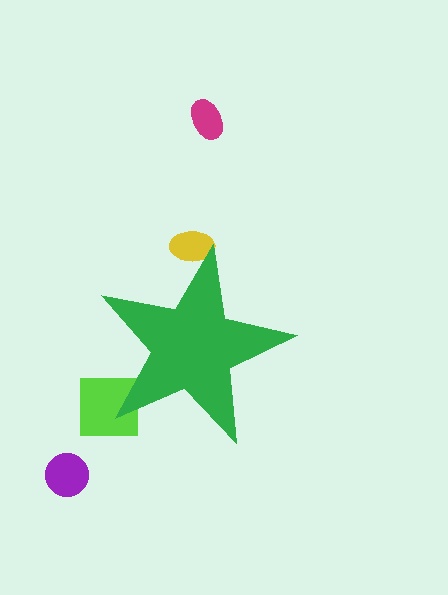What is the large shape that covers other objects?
A green star.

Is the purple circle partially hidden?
No, the purple circle is fully visible.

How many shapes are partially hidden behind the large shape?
2 shapes are partially hidden.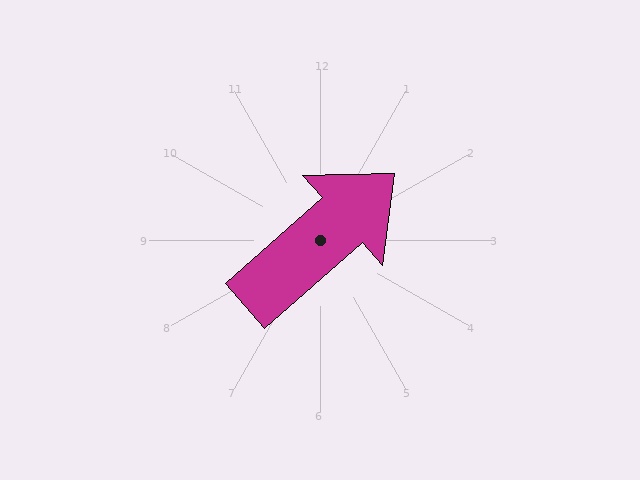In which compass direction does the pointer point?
Northeast.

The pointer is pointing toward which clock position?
Roughly 2 o'clock.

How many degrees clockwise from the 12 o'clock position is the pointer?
Approximately 49 degrees.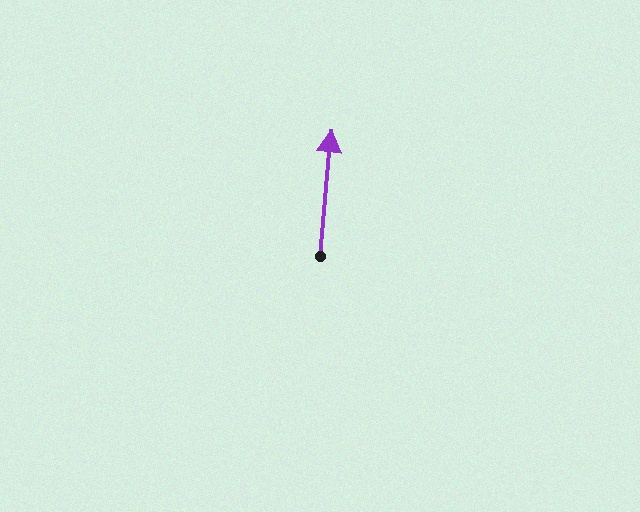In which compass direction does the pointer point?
North.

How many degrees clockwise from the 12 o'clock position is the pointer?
Approximately 5 degrees.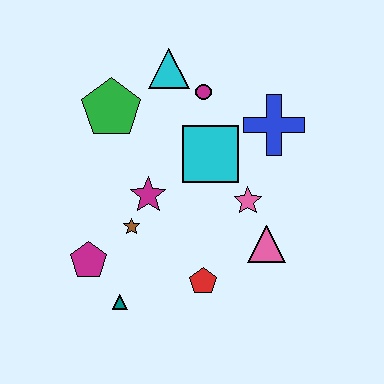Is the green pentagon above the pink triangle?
Yes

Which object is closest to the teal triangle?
The magenta pentagon is closest to the teal triangle.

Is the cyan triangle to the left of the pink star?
Yes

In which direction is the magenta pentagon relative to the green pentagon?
The magenta pentagon is below the green pentagon.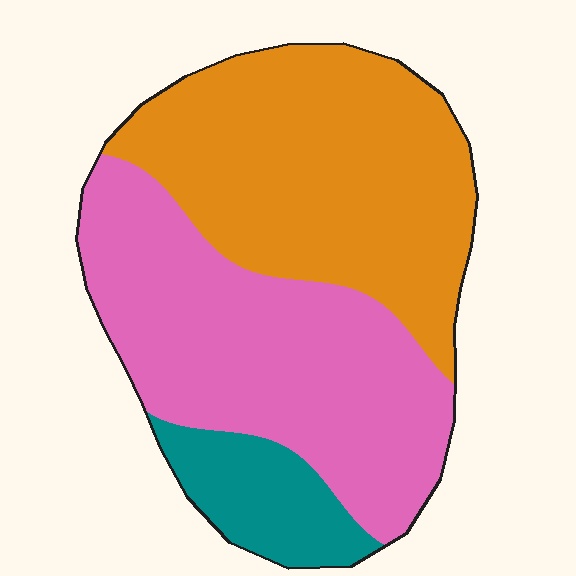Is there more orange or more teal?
Orange.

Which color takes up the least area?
Teal, at roughly 10%.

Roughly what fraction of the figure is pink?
Pink takes up about two fifths (2/5) of the figure.